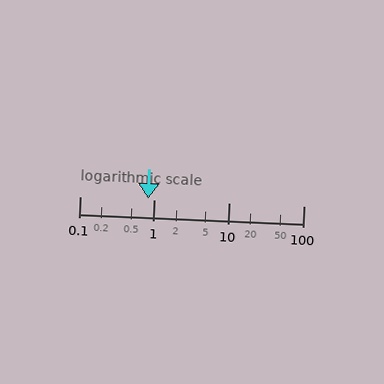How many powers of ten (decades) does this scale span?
The scale spans 3 decades, from 0.1 to 100.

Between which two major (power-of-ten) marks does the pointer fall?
The pointer is between 0.1 and 1.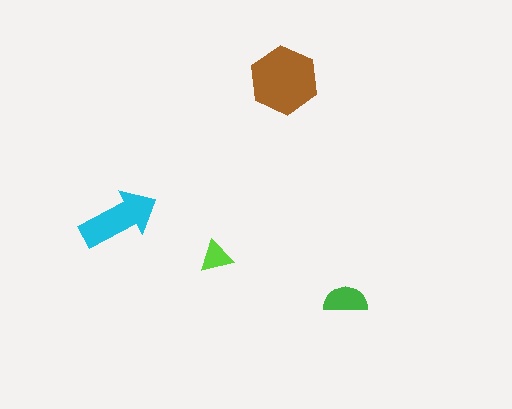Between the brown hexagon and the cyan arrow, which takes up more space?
The brown hexagon.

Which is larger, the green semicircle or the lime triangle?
The green semicircle.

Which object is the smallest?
The lime triangle.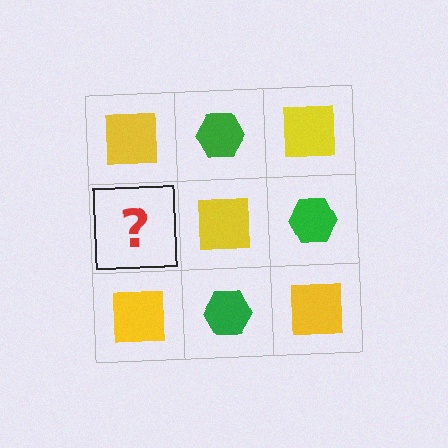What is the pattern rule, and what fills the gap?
The rule is that it alternates yellow square and green hexagon in a checkerboard pattern. The gap should be filled with a green hexagon.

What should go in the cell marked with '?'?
The missing cell should contain a green hexagon.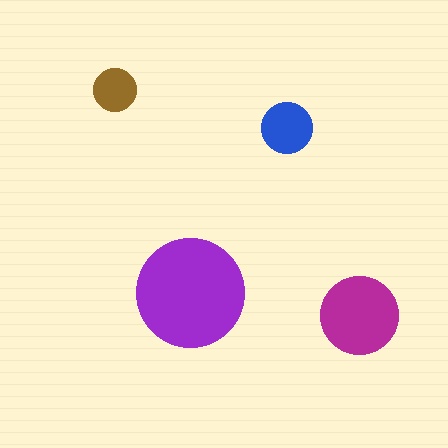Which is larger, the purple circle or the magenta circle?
The purple one.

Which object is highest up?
The brown circle is topmost.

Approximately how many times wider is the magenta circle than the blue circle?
About 1.5 times wider.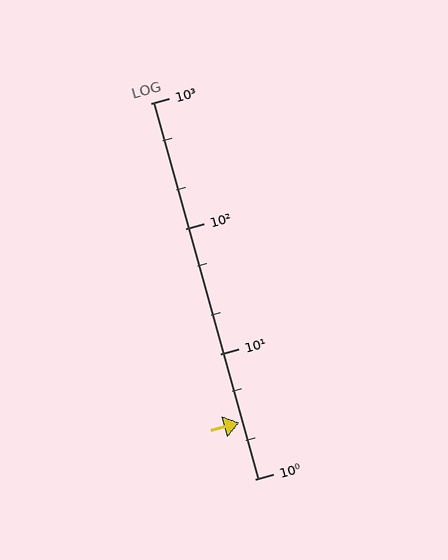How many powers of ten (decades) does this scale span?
The scale spans 3 decades, from 1 to 1000.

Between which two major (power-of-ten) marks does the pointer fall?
The pointer is between 1 and 10.